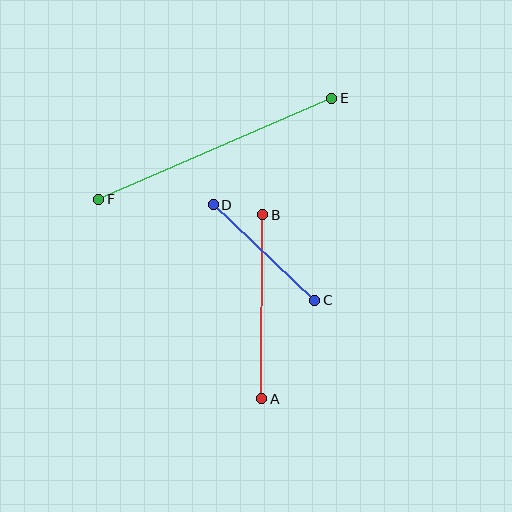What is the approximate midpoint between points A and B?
The midpoint is at approximately (262, 307) pixels.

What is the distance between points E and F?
The distance is approximately 254 pixels.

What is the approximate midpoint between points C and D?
The midpoint is at approximately (264, 252) pixels.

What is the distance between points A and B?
The distance is approximately 184 pixels.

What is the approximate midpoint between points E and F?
The midpoint is at approximately (215, 149) pixels.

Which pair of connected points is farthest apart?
Points E and F are farthest apart.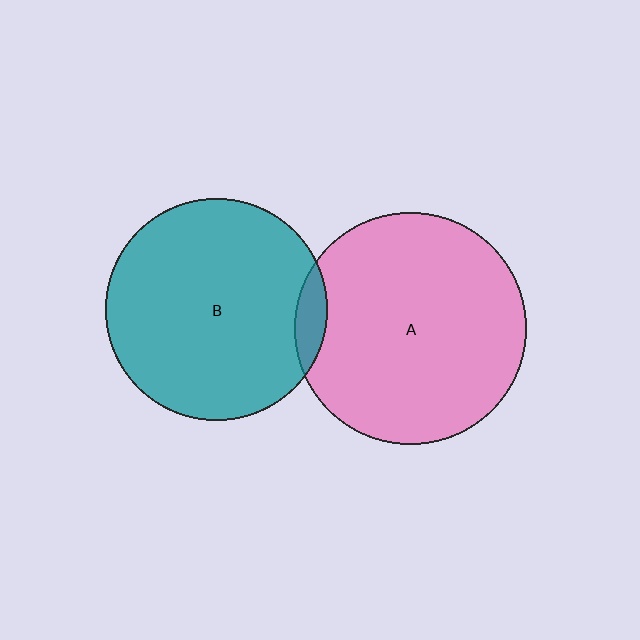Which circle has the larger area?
Circle A (pink).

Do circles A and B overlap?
Yes.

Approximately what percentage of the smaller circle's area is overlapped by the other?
Approximately 5%.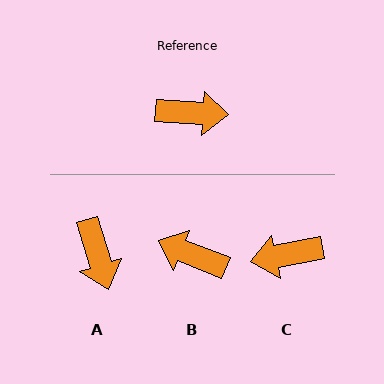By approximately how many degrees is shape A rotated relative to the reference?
Approximately 69 degrees clockwise.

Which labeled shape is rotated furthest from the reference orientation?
C, about 165 degrees away.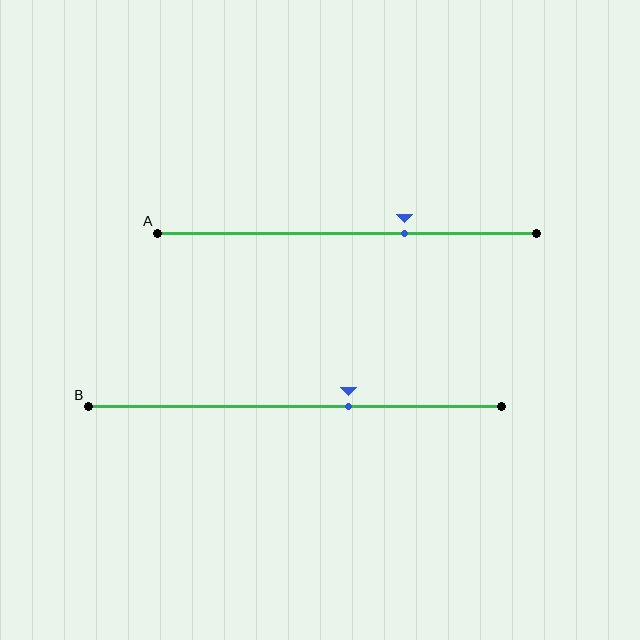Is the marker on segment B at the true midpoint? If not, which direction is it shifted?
No, the marker on segment B is shifted to the right by about 13% of the segment length.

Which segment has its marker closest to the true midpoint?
Segment B has its marker closest to the true midpoint.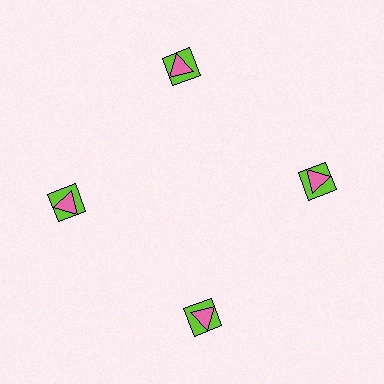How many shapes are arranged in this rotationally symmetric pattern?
There are 8 shapes, arranged in 4 groups of 2.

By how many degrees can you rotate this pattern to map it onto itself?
The pattern maps onto itself every 90 degrees of rotation.